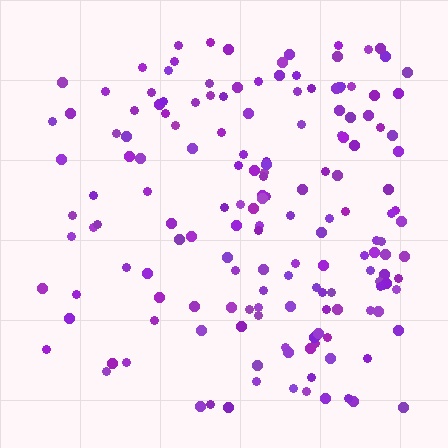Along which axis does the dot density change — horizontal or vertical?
Horizontal.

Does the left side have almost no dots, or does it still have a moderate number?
Still a moderate number, just noticeably fewer than the right.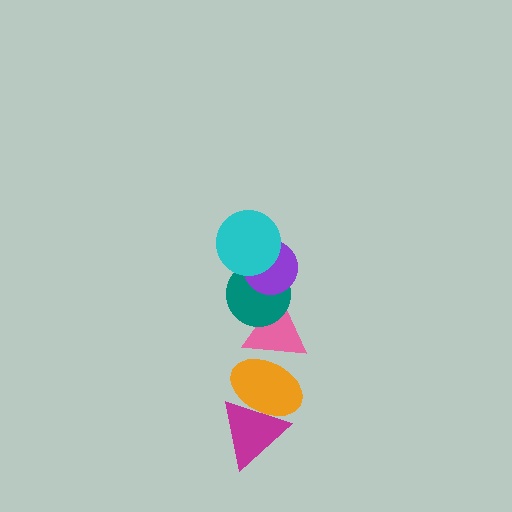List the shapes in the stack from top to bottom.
From top to bottom: the cyan circle, the purple circle, the teal circle, the pink triangle, the orange ellipse, the magenta triangle.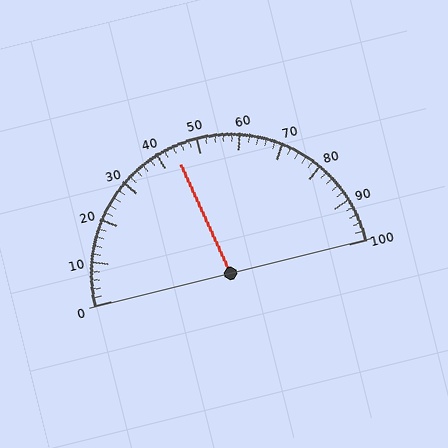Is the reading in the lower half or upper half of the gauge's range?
The reading is in the lower half of the range (0 to 100).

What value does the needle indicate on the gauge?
The needle indicates approximately 44.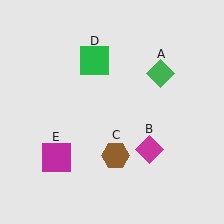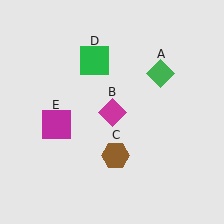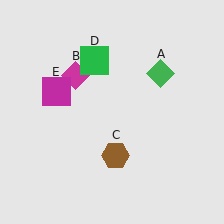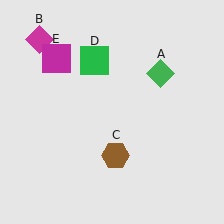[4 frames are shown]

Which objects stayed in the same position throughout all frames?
Green diamond (object A) and brown hexagon (object C) and green square (object D) remained stationary.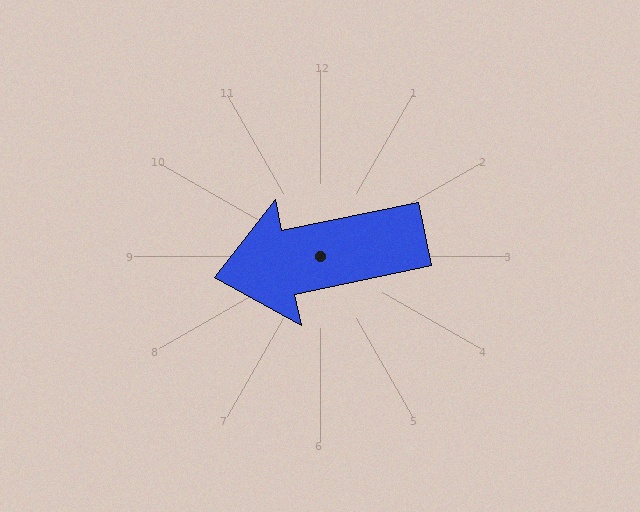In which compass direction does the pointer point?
West.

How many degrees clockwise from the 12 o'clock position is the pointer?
Approximately 258 degrees.